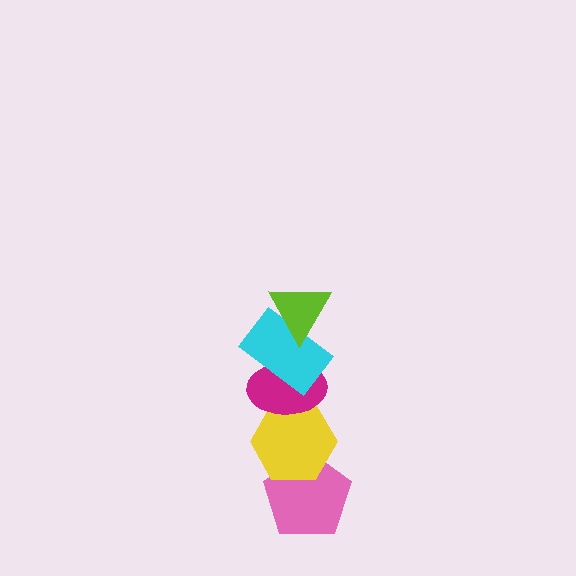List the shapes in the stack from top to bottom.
From top to bottom: the lime triangle, the cyan rectangle, the magenta ellipse, the yellow hexagon, the pink pentagon.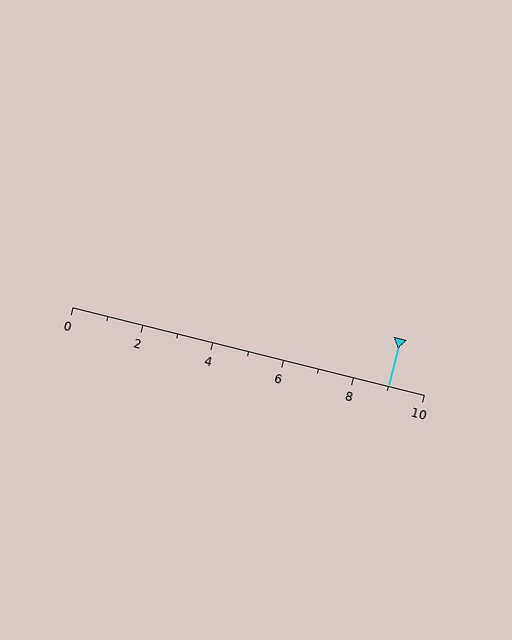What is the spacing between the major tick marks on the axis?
The major ticks are spaced 2 apart.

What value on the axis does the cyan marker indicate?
The marker indicates approximately 9.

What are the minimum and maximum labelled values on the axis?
The axis runs from 0 to 10.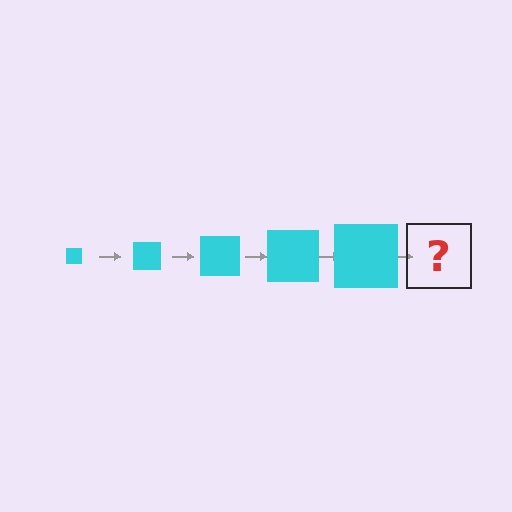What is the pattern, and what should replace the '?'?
The pattern is that the square gets progressively larger each step. The '?' should be a cyan square, larger than the previous one.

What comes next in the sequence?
The next element should be a cyan square, larger than the previous one.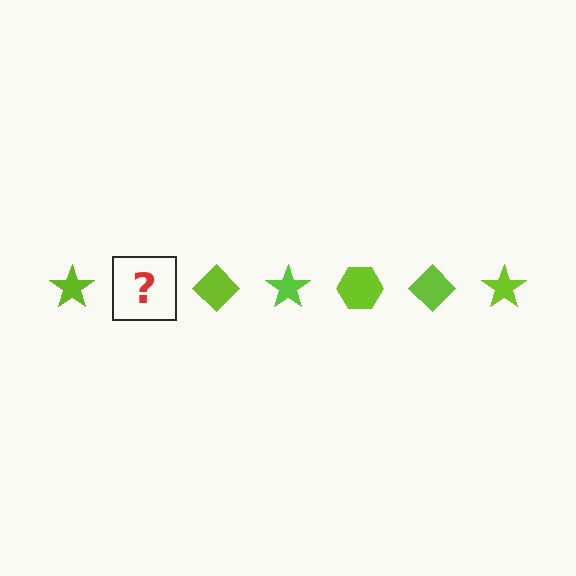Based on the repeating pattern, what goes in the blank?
The blank should be a lime hexagon.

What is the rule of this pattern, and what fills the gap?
The rule is that the pattern cycles through star, hexagon, diamond shapes in lime. The gap should be filled with a lime hexagon.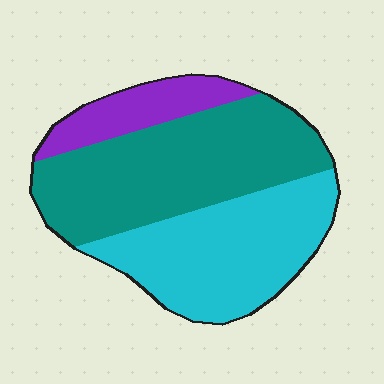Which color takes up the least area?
Purple, at roughly 15%.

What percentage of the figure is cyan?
Cyan takes up about two fifths (2/5) of the figure.